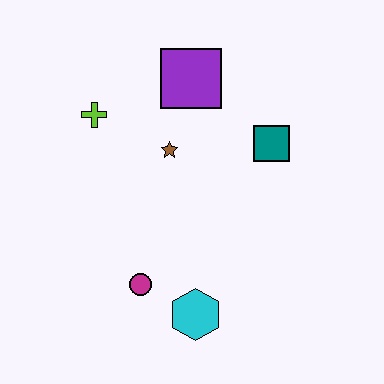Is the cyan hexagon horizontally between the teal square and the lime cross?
Yes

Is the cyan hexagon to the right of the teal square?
No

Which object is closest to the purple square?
The brown star is closest to the purple square.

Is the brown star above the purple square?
No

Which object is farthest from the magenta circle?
The purple square is farthest from the magenta circle.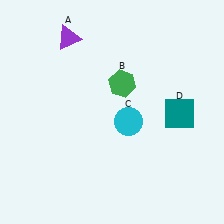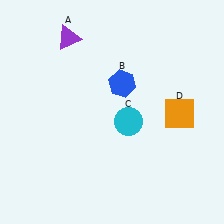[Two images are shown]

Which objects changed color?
B changed from green to blue. D changed from teal to orange.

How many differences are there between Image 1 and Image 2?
There are 2 differences between the two images.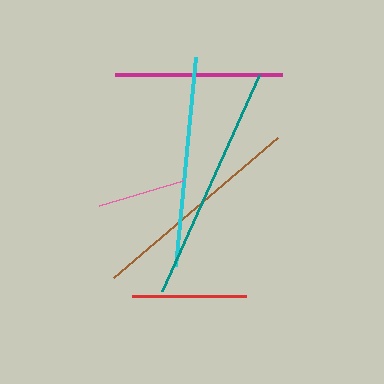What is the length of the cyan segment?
The cyan segment is approximately 210 pixels long.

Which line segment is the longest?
The teal line is the longest at approximately 236 pixels.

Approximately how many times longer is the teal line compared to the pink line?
The teal line is approximately 2.7 times the length of the pink line.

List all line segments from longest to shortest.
From longest to shortest: teal, brown, cyan, magenta, red, pink.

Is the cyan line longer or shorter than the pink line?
The cyan line is longer than the pink line.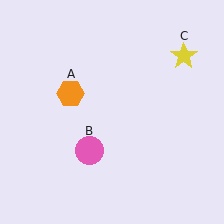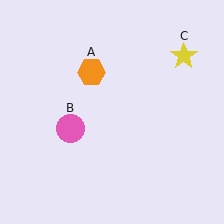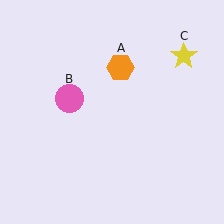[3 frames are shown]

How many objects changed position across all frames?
2 objects changed position: orange hexagon (object A), pink circle (object B).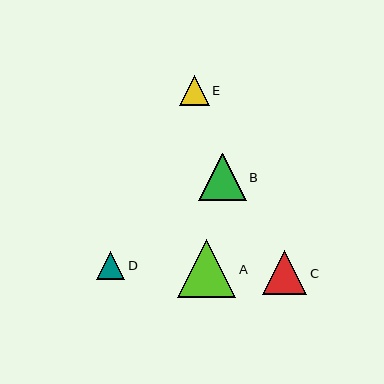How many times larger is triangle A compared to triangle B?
Triangle A is approximately 1.2 times the size of triangle B.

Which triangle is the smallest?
Triangle D is the smallest with a size of approximately 28 pixels.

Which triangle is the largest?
Triangle A is the largest with a size of approximately 58 pixels.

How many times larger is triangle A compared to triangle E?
Triangle A is approximately 1.9 times the size of triangle E.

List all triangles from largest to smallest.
From largest to smallest: A, B, C, E, D.